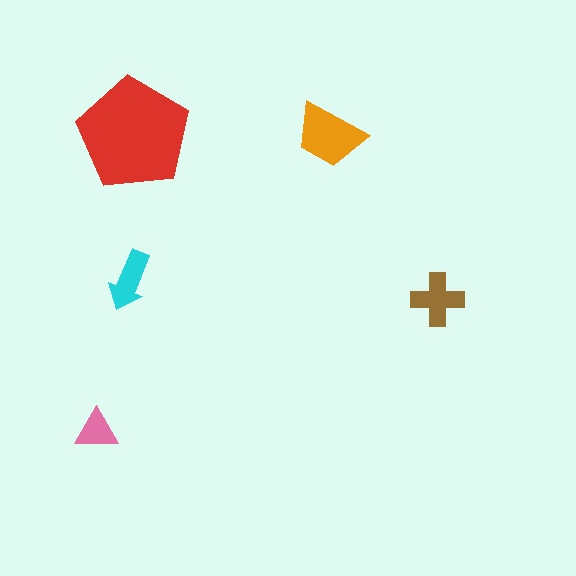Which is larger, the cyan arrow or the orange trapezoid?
The orange trapezoid.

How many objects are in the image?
There are 5 objects in the image.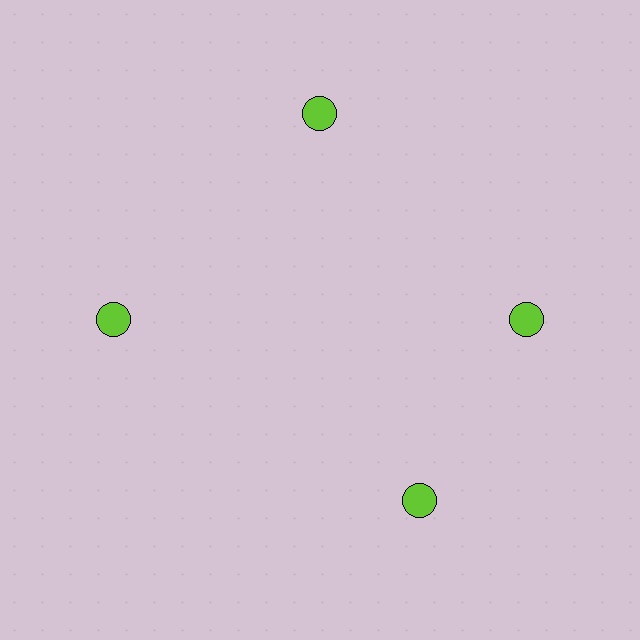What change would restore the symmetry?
The symmetry would be restored by rotating it back into even spacing with its neighbors so that all 4 circles sit at equal angles and equal distance from the center.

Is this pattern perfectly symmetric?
No. The 4 lime circles are arranged in a ring, but one element near the 6 o'clock position is rotated out of alignment along the ring, breaking the 4-fold rotational symmetry.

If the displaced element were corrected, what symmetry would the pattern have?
It would have 4-fold rotational symmetry — the pattern would map onto itself every 90 degrees.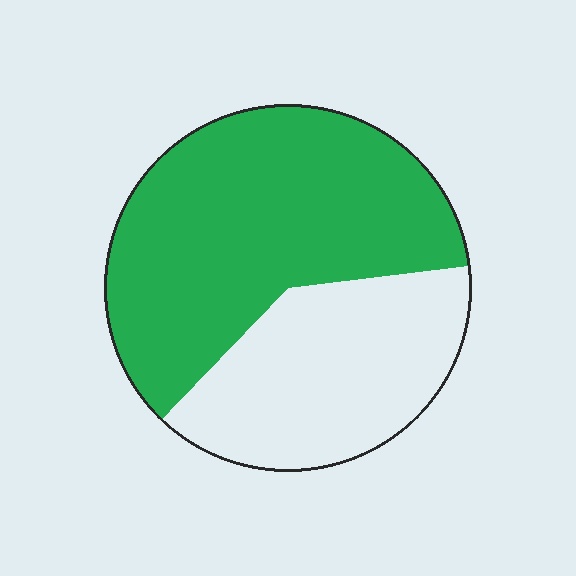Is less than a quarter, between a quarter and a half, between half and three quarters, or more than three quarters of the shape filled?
Between half and three quarters.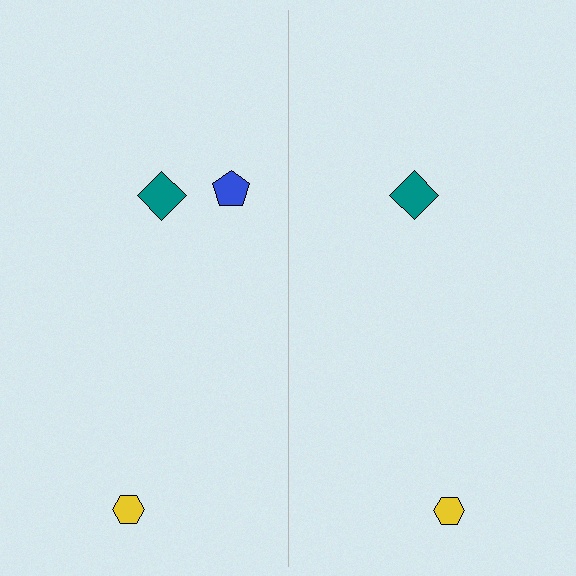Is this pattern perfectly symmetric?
No, the pattern is not perfectly symmetric. A blue pentagon is missing from the right side.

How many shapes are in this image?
There are 5 shapes in this image.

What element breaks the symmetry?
A blue pentagon is missing from the right side.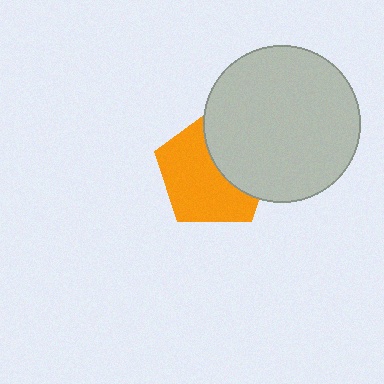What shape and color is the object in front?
The object in front is a light gray circle.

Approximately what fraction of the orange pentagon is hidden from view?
Roughly 39% of the orange pentagon is hidden behind the light gray circle.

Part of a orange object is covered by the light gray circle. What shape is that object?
It is a pentagon.